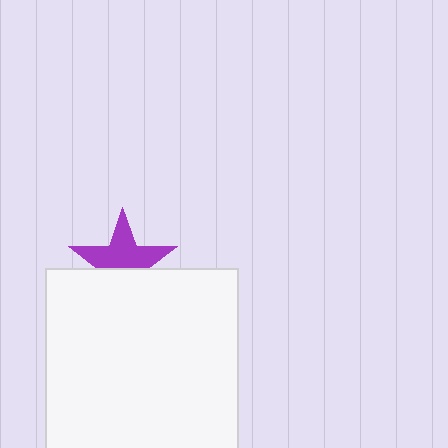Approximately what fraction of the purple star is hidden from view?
Roughly 41% of the purple star is hidden behind the white square.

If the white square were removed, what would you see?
You would see the complete purple star.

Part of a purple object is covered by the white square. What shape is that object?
It is a star.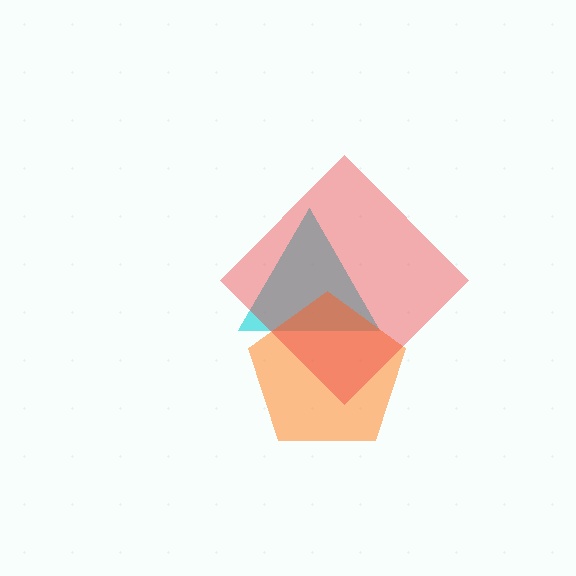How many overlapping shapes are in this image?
There are 3 overlapping shapes in the image.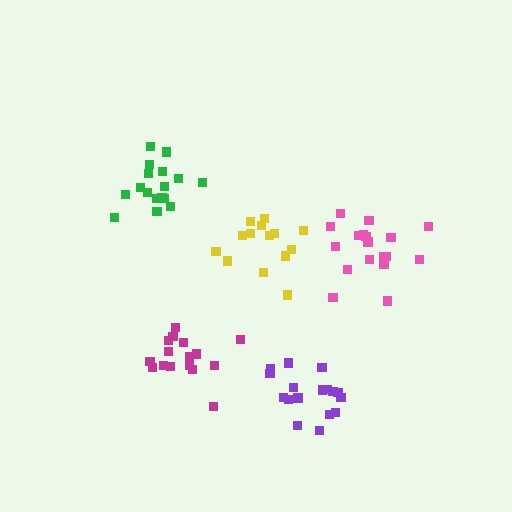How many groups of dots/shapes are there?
There are 5 groups.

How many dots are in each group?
Group 1: 17 dots, Group 2: 18 dots, Group 3: 17 dots, Group 4: 14 dots, Group 5: 17 dots (83 total).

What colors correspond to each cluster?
The clusters are colored: purple, pink, magenta, yellow, green.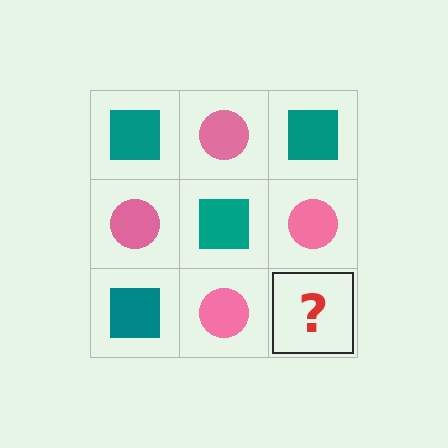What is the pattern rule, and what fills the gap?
The rule is that it alternates teal square and pink circle in a checkerboard pattern. The gap should be filled with a teal square.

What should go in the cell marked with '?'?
The missing cell should contain a teal square.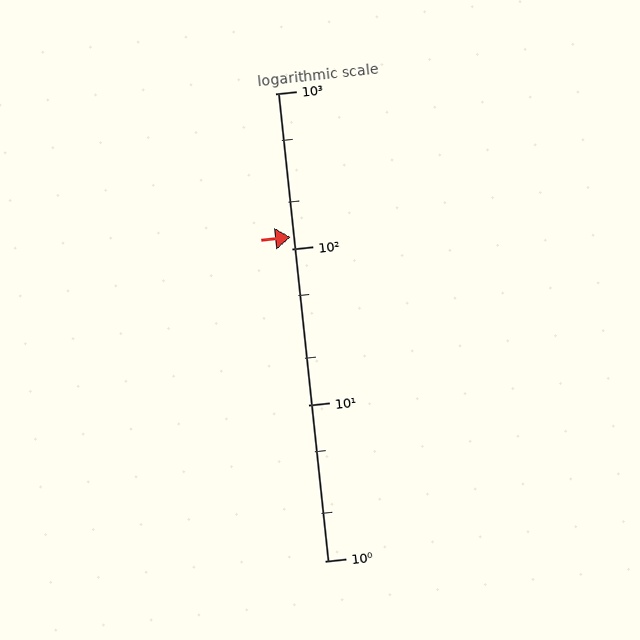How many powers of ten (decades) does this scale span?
The scale spans 3 decades, from 1 to 1000.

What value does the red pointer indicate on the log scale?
The pointer indicates approximately 120.